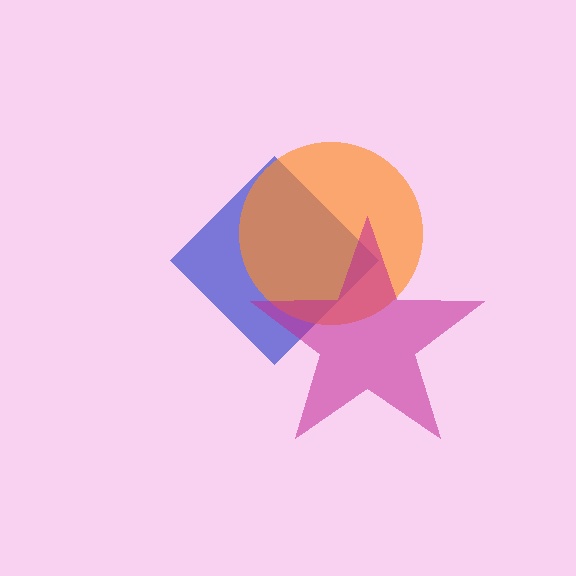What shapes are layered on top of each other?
The layered shapes are: a blue diamond, an orange circle, a magenta star.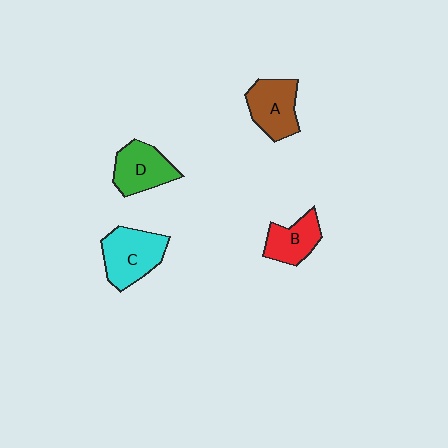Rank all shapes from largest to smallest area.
From largest to smallest: C (cyan), A (brown), D (green), B (red).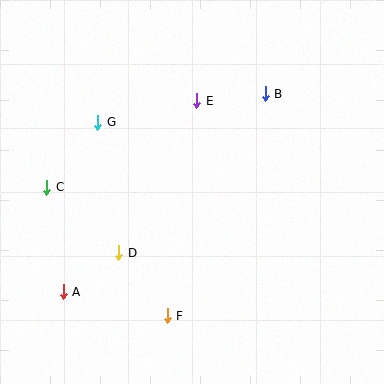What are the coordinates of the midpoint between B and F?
The midpoint between B and F is at (216, 205).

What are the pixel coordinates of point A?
Point A is at (63, 292).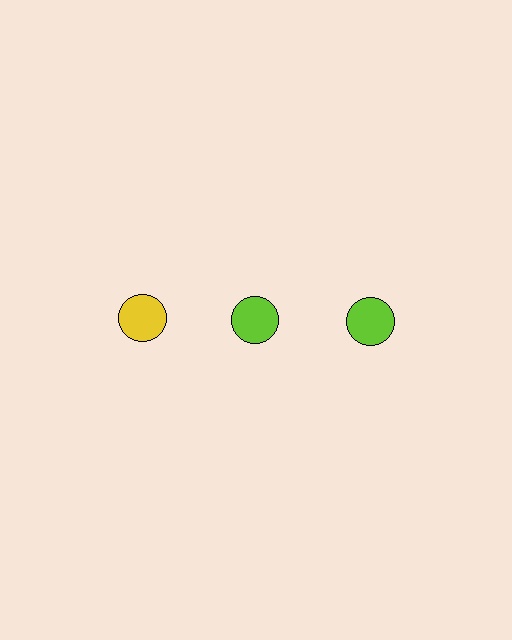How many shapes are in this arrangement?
There are 3 shapes arranged in a grid pattern.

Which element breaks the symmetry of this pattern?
The yellow circle in the top row, leftmost column breaks the symmetry. All other shapes are lime circles.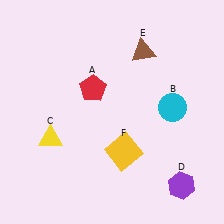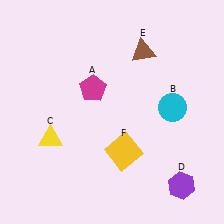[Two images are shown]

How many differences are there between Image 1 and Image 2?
There is 1 difference between the two images.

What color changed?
The pentagon (A) changed from red in Image 1 to magenta in Image 2.